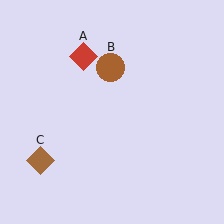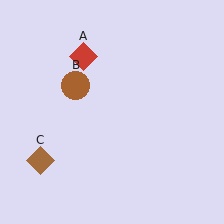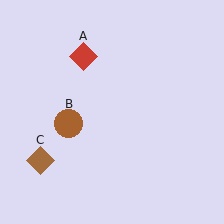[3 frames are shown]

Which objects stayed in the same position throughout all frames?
Red diamond (object A) and brown diamond (object C) remained stationary.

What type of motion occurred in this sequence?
The brown circle (object B) rotated counterclockwise around the center of the scene.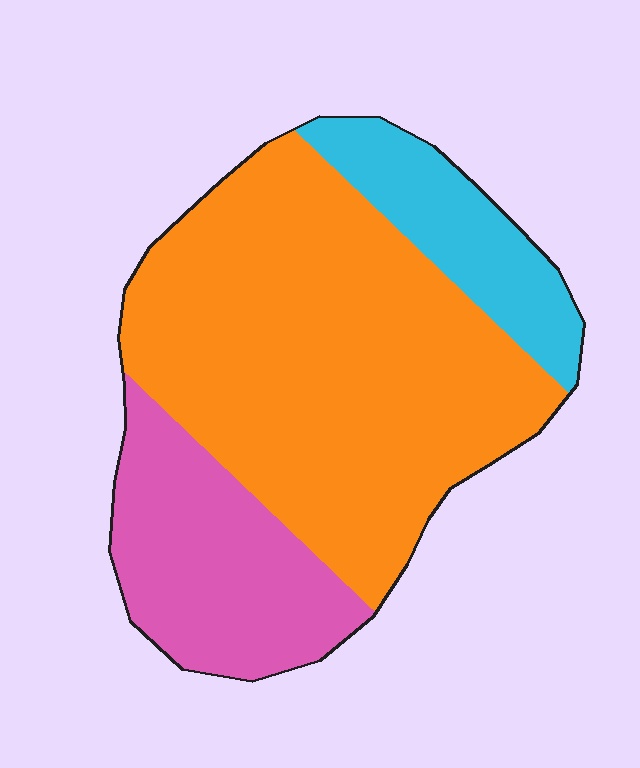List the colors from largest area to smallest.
From largest to smallest: orange, pink, cyan.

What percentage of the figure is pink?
Pink takes up about one quarter (1/4) of the figure.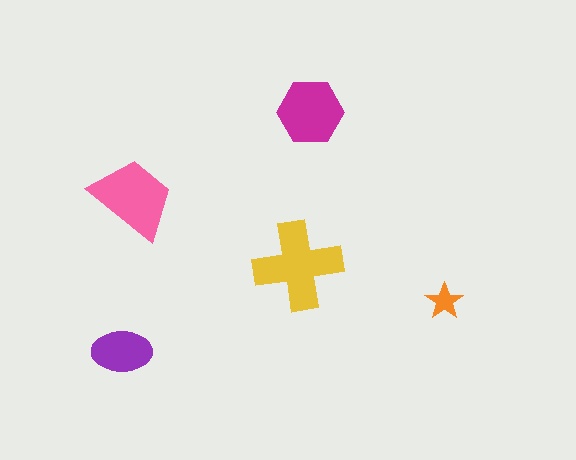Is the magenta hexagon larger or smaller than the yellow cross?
Smaller.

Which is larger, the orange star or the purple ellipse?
The purple ellipse.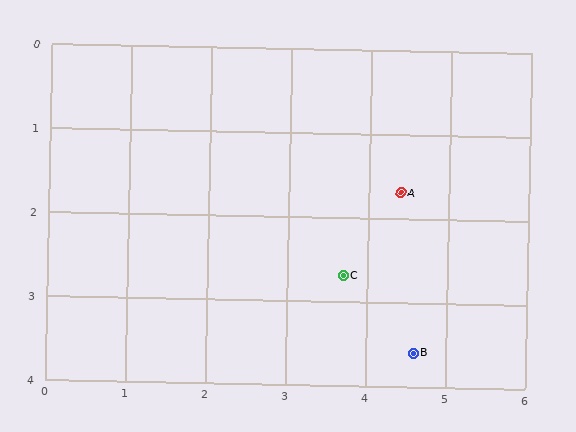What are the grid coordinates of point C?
Point C is at approximately (3.7, 2.7).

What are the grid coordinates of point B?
Point B is at approximately (4.6, 3.6).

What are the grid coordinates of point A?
Point A is at approximately (4.4, 1.7).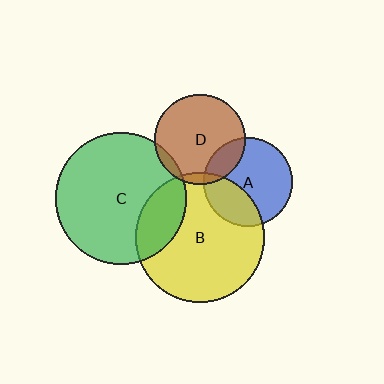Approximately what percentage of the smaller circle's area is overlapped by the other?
Approximately 30%.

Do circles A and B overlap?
Yes.